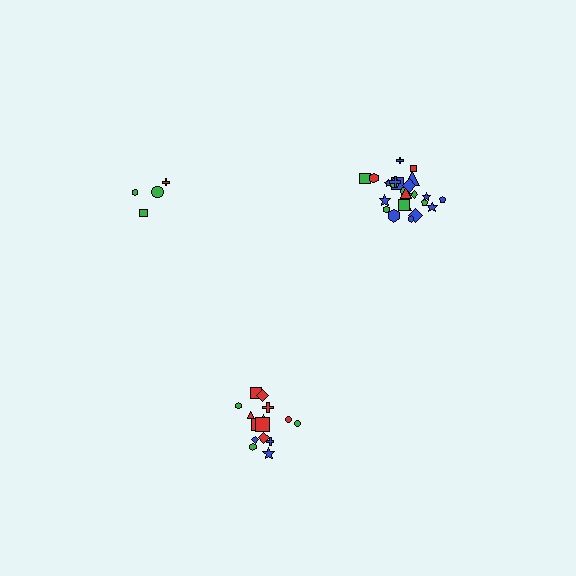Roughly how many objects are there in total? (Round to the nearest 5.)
Roughly 45 objects in total.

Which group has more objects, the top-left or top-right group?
The top-right group.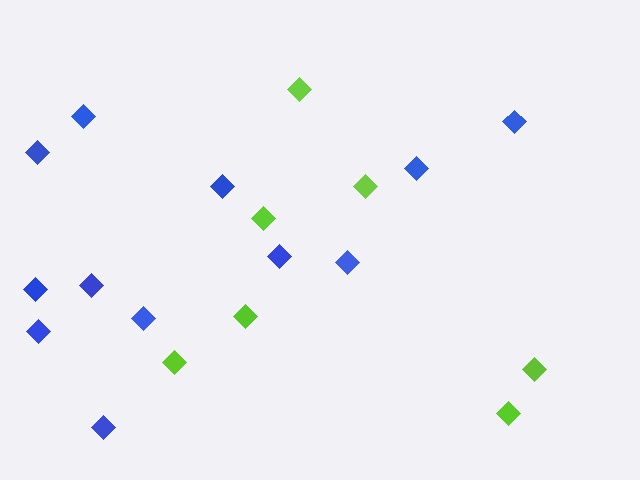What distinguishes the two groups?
There are 2 groups: one group of lime diamonds (7) and one group of blue diamonds (12).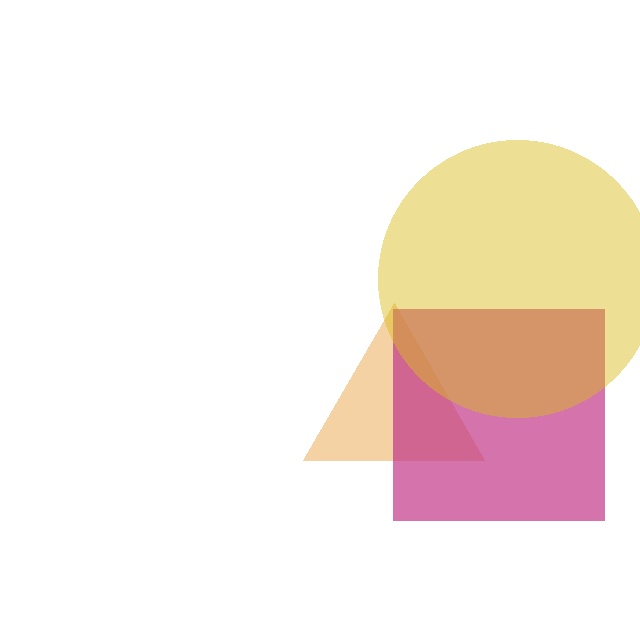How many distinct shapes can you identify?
There are 3 distinct shapes: an orange triangle, a magenta square, a yellow circle.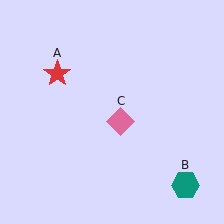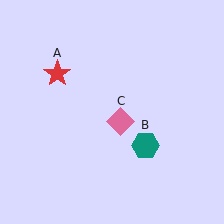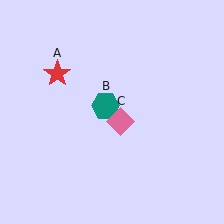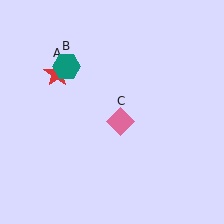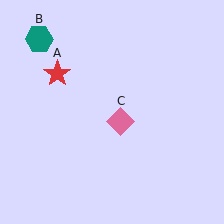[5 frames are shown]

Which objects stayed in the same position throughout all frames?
Red star (object A) and pink diamond (object C) remained stationary.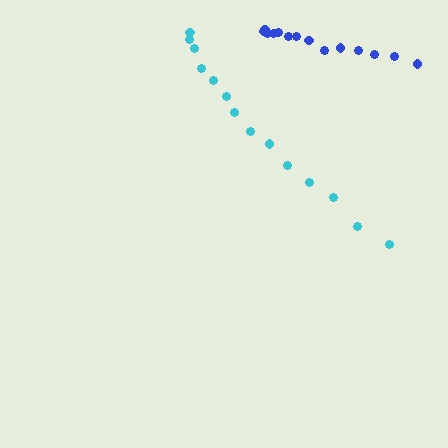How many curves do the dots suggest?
There are 2 distinct paths.